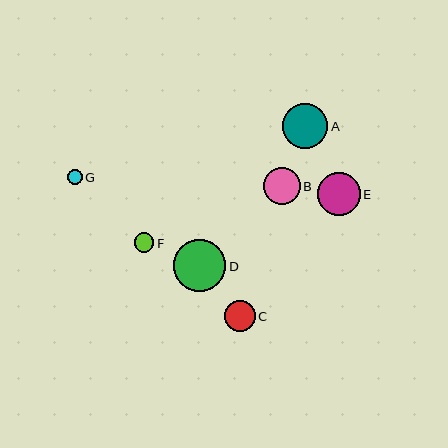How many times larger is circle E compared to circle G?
Circle E is approximately 2.8 times the size of circle G.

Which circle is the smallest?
Circle G is the smallest with a size of approximately 15 pixels.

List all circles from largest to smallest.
From largest to smallest: D, A, E, B, C, F, G.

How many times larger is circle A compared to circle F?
Circle A is approximately 2.3 times the size of circle F.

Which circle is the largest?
Circle D is the largest with a size of approximately 52 pixels.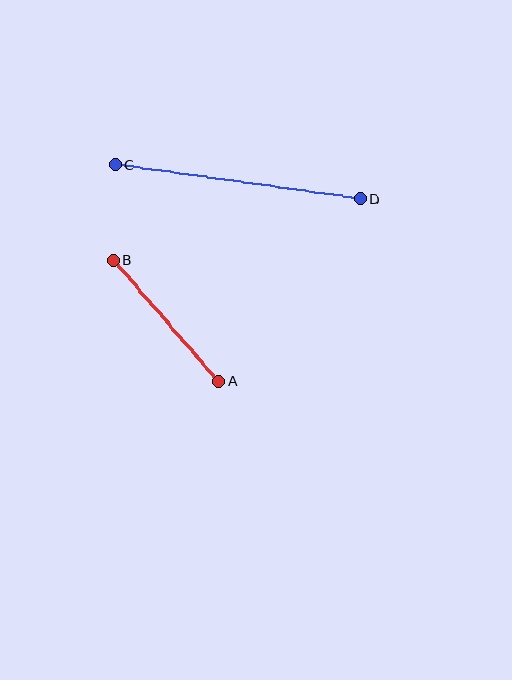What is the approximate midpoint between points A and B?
The midpoint is at approximately (166, 321) pixels.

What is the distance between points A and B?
The distance is approximately 160 pixels.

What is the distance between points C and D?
The distance is approximately 248 pixels.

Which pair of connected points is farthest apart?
Points C and D are farthest apart.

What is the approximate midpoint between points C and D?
The midpoint is at approximately (238, 182) pixels.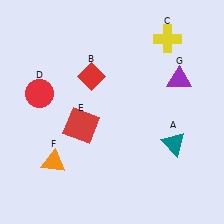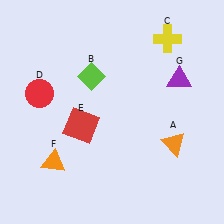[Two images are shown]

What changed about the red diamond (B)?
In Image 1, B is red. In Image 2, it changed to lime.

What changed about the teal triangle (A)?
In Image 1, A is teal. In Image 2, it changed to orange.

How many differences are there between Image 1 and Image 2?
There are 2 differences between the two images.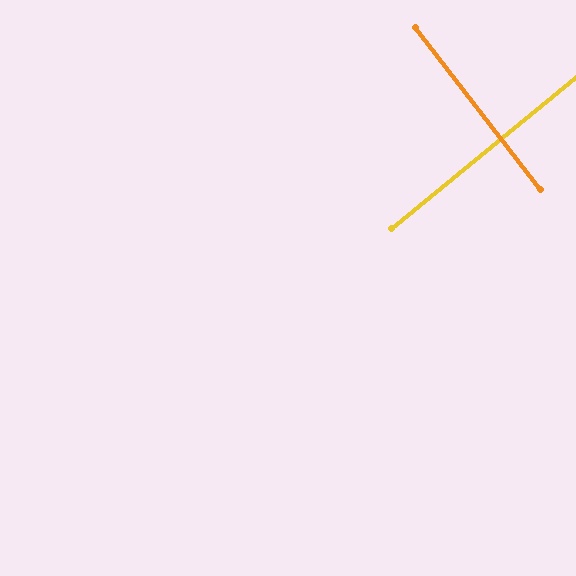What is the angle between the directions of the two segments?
Approximately 88 degrees.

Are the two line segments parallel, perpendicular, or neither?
Perpendicular — they meet at approximately 88°.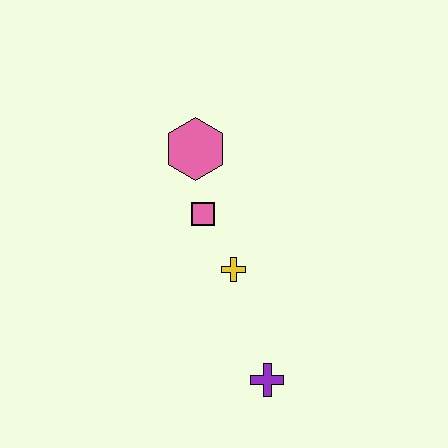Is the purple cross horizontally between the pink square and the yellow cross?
No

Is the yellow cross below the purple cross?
No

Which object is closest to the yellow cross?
The pink square is closest to the yellow cross.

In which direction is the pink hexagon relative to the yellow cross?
The pink hexagon is above the yellow cross.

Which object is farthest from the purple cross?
The pink hexagon is farthest from the purple cross.